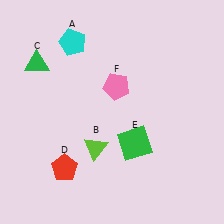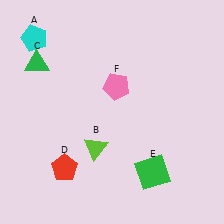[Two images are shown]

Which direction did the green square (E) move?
The green square (E) moved down.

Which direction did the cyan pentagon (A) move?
The cyan pentagon (A) moved left.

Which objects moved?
The objects that moved are: the cyan pentagon (A), the green square (E).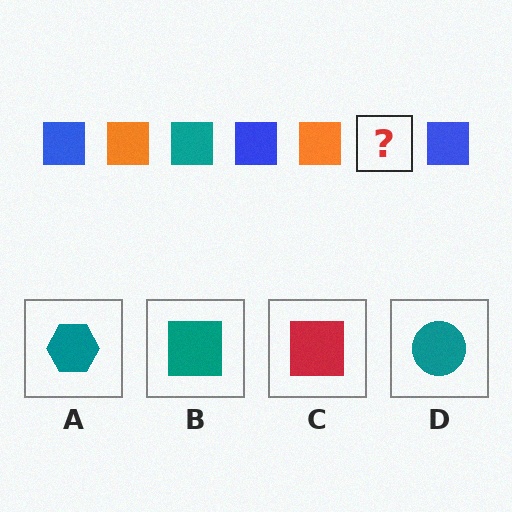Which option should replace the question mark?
Option B.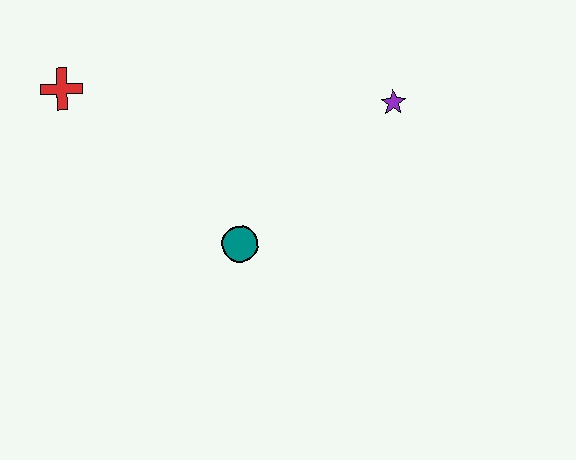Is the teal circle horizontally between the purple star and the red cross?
Yes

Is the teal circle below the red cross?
Yes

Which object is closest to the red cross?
The teal circle is closest to the red cross.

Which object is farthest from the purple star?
The red cross is farthest from the purple star.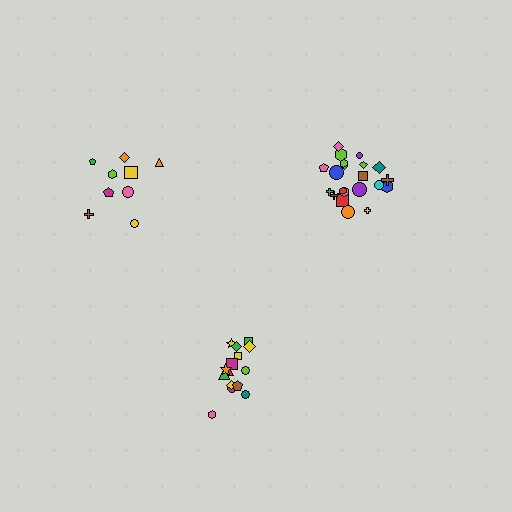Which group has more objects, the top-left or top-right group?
The top-right group.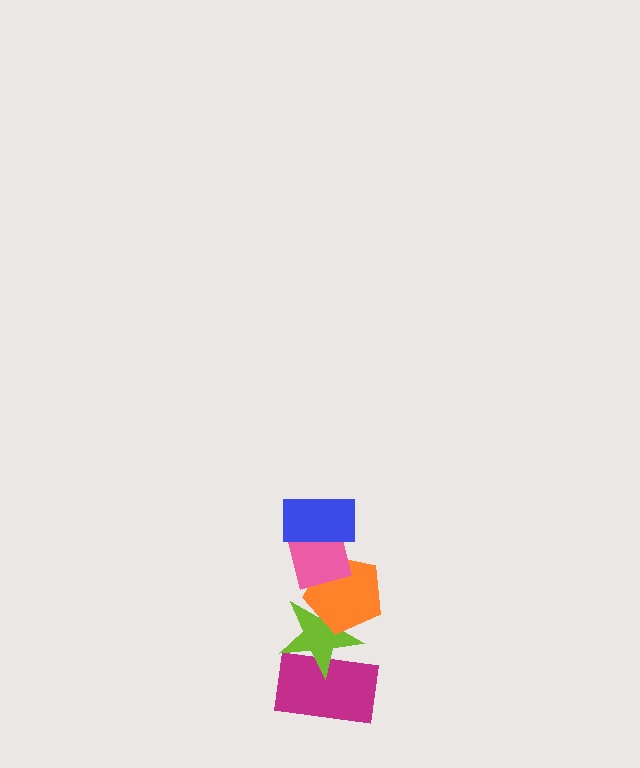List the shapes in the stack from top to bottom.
From top to bottom: the blue rectangle, the pink square, the orange pentagon, the lime star, the magenta rectangle.